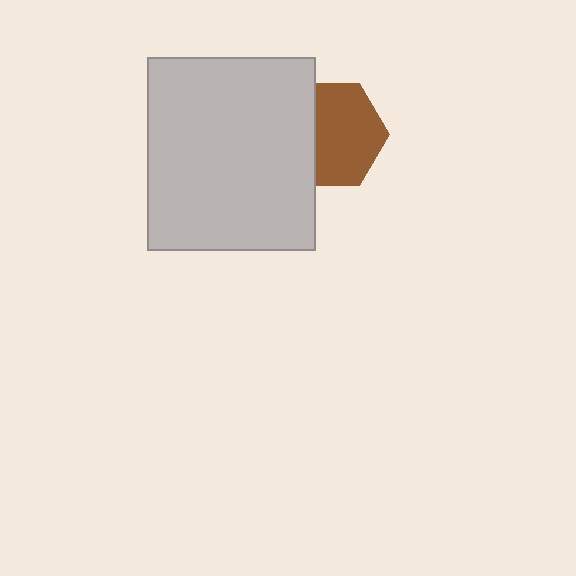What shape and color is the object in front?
The object in front is a light gray rectangle.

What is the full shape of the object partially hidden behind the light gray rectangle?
The partially hidden object is a brown hexagon.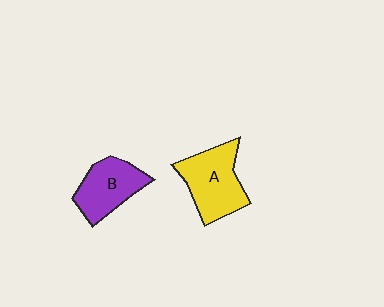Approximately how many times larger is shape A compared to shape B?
Approximately 1.2 times.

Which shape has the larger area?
Shape A (yellow).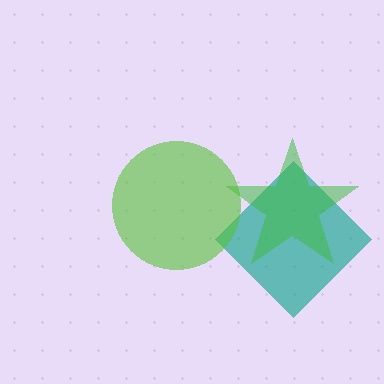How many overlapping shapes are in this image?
There are 3 overlapping shapes in the image.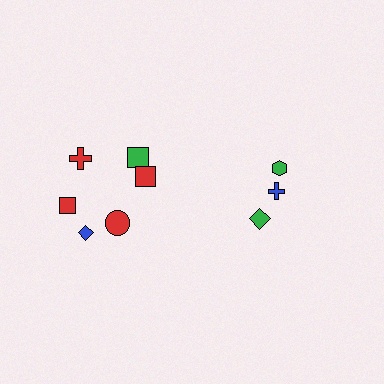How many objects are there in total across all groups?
There are 9 objects.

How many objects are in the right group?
There are 3 objects.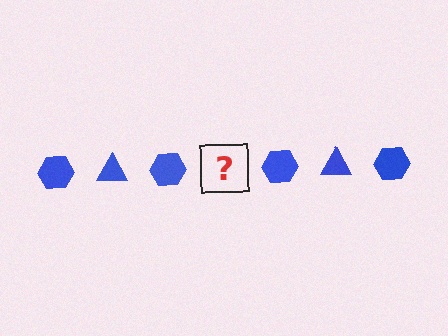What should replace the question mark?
The question mark should be replaced with a blue triangle.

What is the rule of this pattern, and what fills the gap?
The rule is that the pattern cycles through hexagon, triangle shapes in blue. The gap should be filled with a blue triangle.